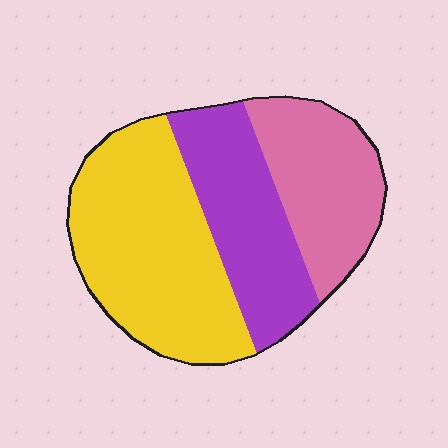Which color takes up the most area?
Yellow, at roughly 45%.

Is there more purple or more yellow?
Yellow.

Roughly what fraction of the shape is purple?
Purple covers around 30% of the shape.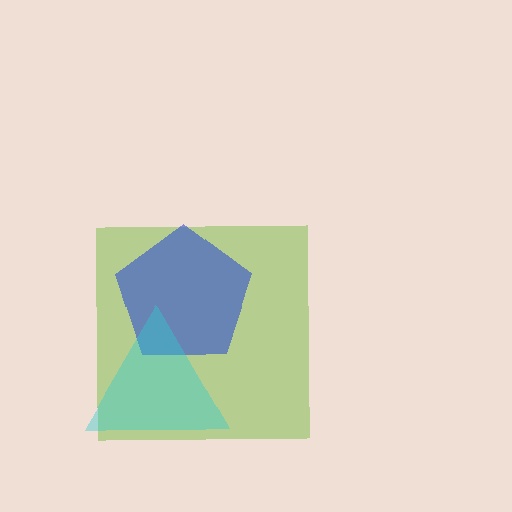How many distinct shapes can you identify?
There are 3 distinct shapes: a lime square, a blue pentagon, a cyan triangle.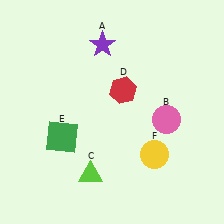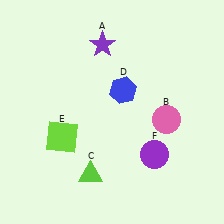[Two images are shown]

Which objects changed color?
D changed from red to blue. E changed from green to lime. F changed from yellow to purple.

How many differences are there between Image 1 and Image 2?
There are 3 differences between the two images.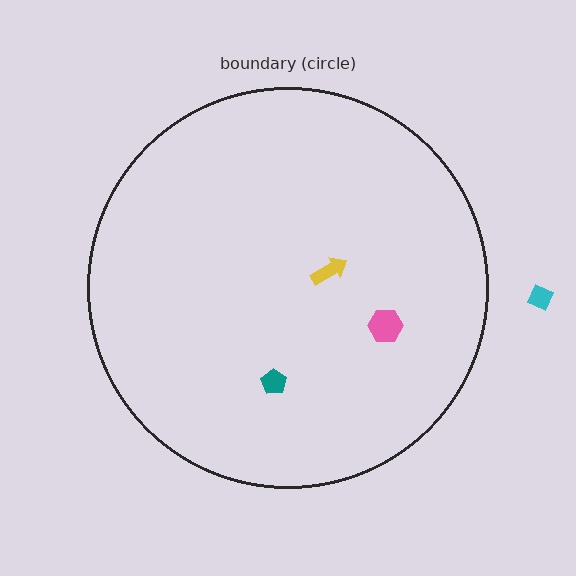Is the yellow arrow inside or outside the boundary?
Inside.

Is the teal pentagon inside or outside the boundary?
Inside.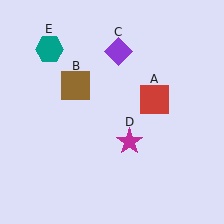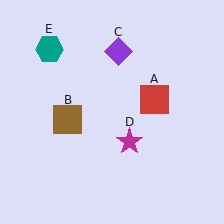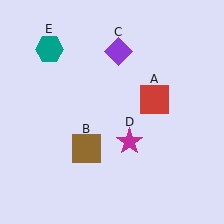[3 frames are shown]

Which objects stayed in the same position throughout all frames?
Red square (object A) and purple diamond (object C) and magenta star (object D) and teal hexagon (object E) remained stationary.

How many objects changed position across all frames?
1 object changed position: brown square (object B).